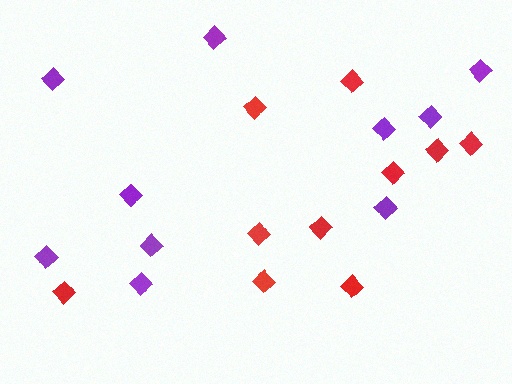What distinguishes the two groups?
There are 2 groups: one group of red diamonds (10) and one group of purple diamonds (10).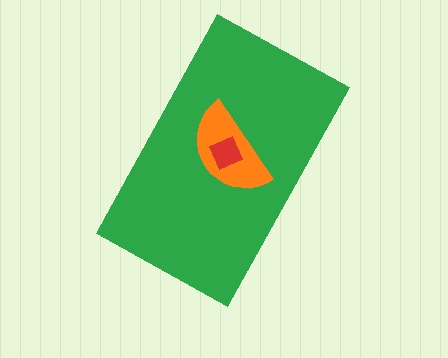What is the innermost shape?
The red square.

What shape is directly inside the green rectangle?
The orange semicircle.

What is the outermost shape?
The green rectangle.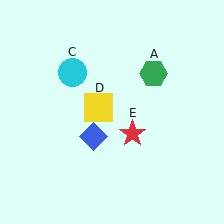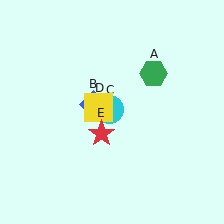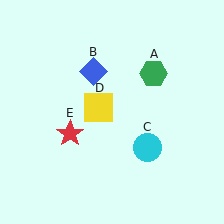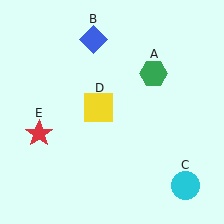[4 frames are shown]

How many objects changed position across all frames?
3 objects changed position: blue diamond (object B), cyan circle (object C), red star (object E).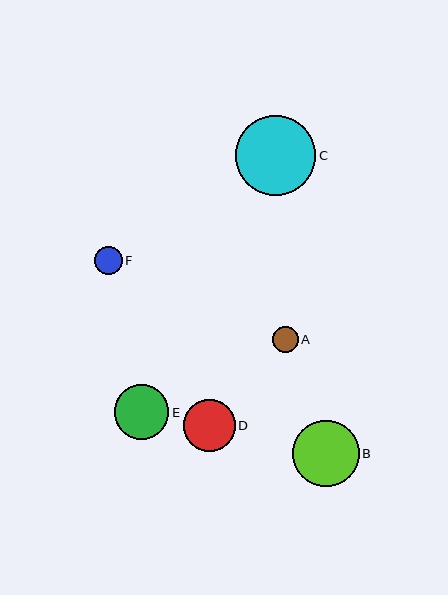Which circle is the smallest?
Circle A is the smallest with a size of approximately 26 pixels.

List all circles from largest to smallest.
From largest to smallest: C, B, E, D, F, A.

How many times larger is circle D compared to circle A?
Circle D is approximately 2.1 times the size of circle A.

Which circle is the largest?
Circle C is the largest with a size of approximately 80 pixels.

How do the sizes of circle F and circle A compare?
Circle F and circle A are approximately the same size.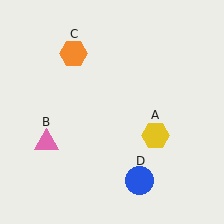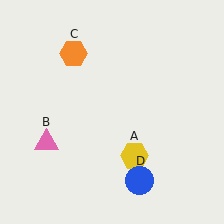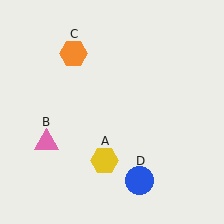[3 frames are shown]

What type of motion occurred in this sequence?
The yellow hexagon (object A) rotated clockwise around the center of the scene.